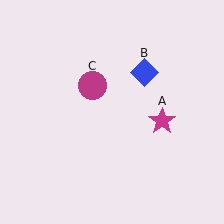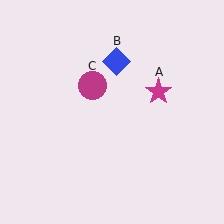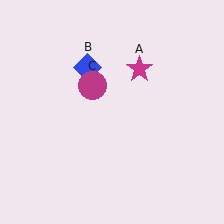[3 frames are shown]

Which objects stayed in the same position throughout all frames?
Magenta circle (object C) remained stationary.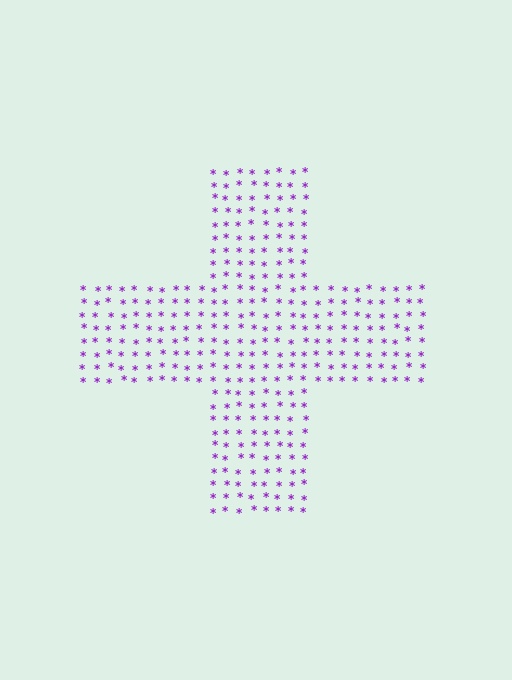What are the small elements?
The small elements are asterisks.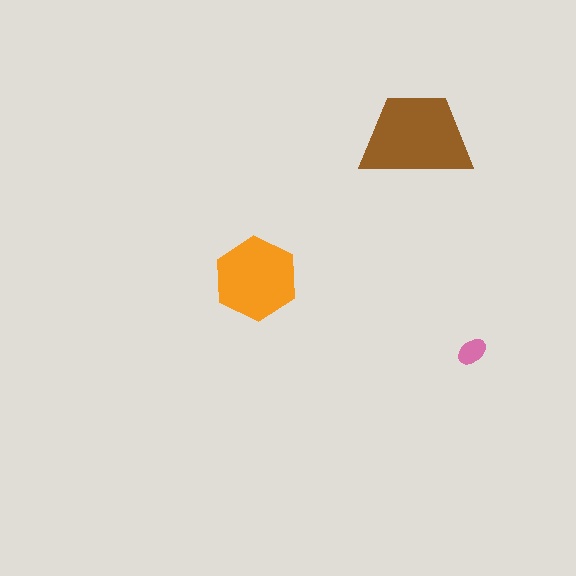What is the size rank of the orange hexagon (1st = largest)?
2nd.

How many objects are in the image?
There are 3 objects in the image.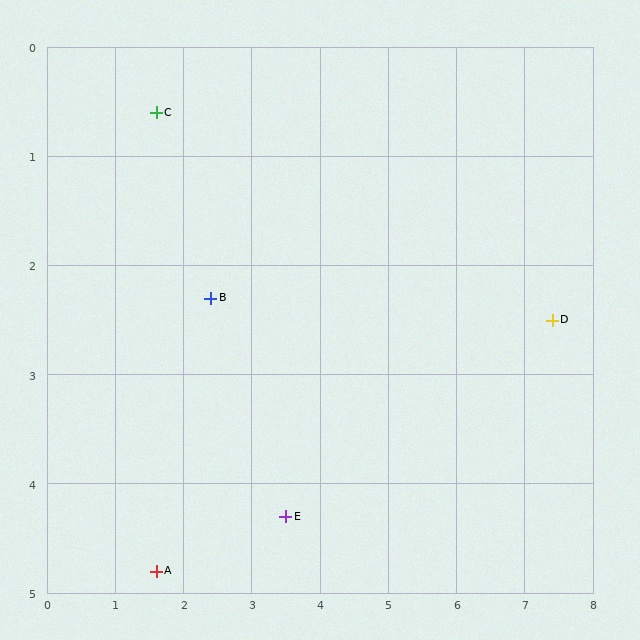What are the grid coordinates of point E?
Point E is at approximately (3.5, 4.3).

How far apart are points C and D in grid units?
Points C and D are about 6.1 grid units apart.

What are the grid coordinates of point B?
Point B is at approximately (2.4, 2.3).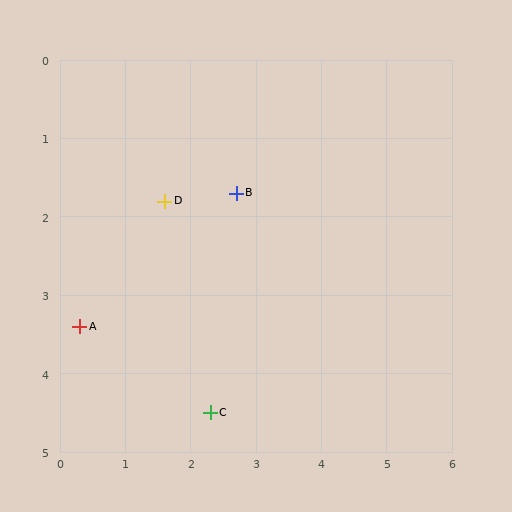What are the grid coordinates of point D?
Point D is at approximately (1.6, 1.8).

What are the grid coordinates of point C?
Point C is at approximately (2.3, 4.5).